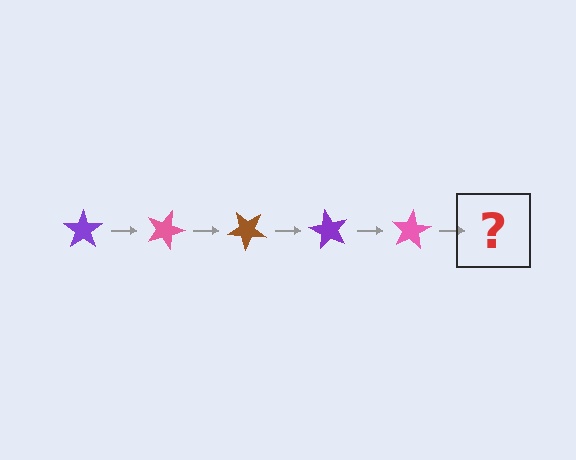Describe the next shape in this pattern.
It should be a brown star, rotated 100 degrees from the start.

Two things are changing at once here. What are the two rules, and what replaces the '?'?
The two rules are that it rotates 20 degrees each step and the color cycles through purple, pink, and brown. The '?' should be a brown star, rotated 100 degrees from the start.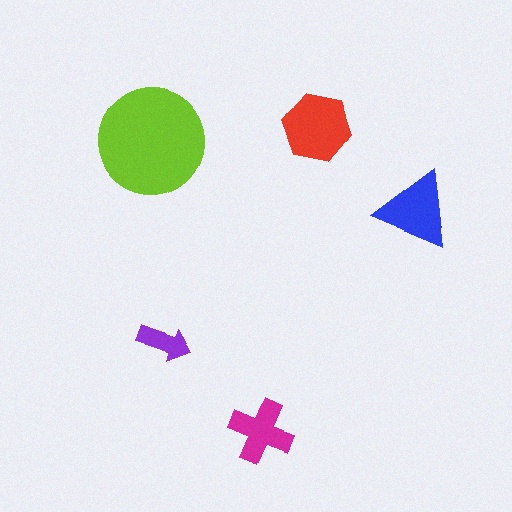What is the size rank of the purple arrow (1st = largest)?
5th.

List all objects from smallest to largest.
The purple arrow, the magenta cross, the blue triangle, the red hexagon, the lime circle.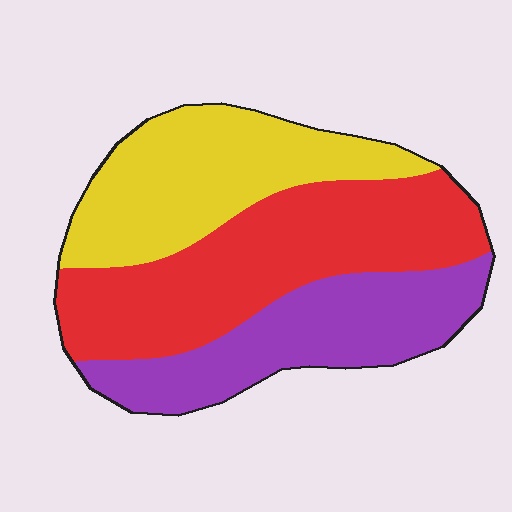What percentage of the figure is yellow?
Yellow takes up about one third (1/3) of the figure.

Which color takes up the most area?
Red, at roughly 40%.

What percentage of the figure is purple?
Purple takes up about one quarter (1/4) of the figure.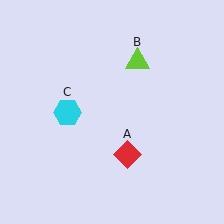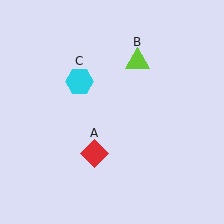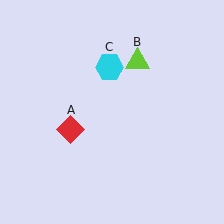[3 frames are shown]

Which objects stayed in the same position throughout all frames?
Lime triangle (object B) remained stationary.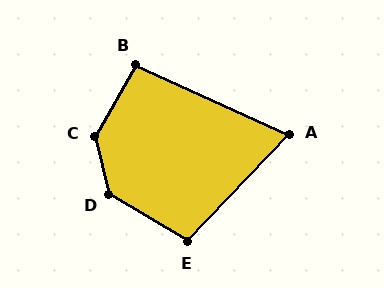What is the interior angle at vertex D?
Approximately 134 degrees (obtuse).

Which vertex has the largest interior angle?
C, at approximately 137 degrees.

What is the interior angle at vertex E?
Approximately 103 degrees (obtuse).